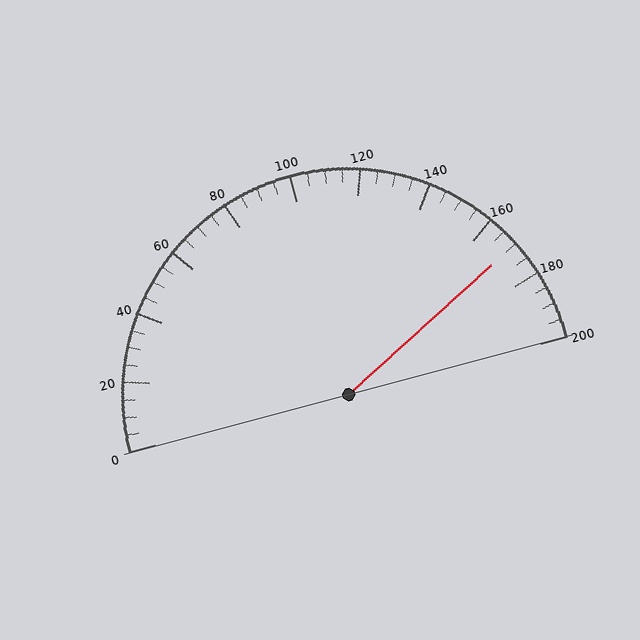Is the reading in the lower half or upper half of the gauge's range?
The reading is in the upper half of the range (0 to 200).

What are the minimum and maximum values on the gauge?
The gauge ranges from 0 to 200.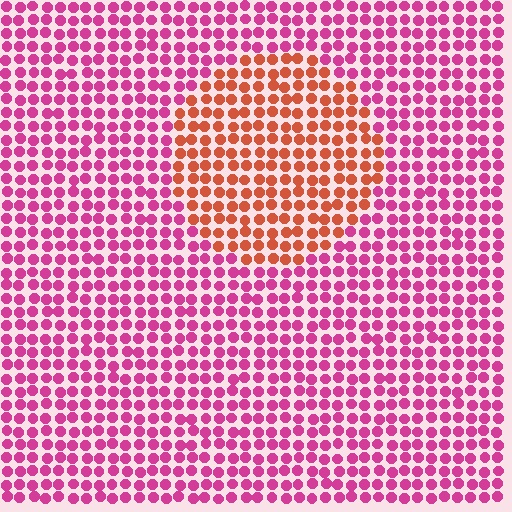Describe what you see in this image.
The image is filled with small magenta elements in a uniform arrangement. A circle-shaped region is visible where the elements are tinted to a slightly different hue, forming a subtle color boundary.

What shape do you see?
I see a circle.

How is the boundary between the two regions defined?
The boundary is defined purely by a slight shift in hue (about 46 degrees). Spacing, size, and orientation are identical on both sides.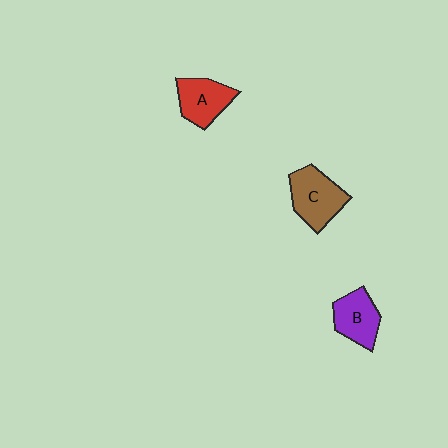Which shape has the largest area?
Shape C (brown).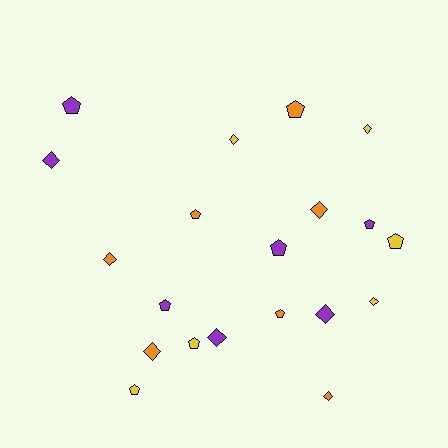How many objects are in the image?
There are 20 objects.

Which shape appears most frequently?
Pentagon, with 10 objects.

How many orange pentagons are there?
There are 3 orange pentagons.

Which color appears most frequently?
Orange, with 7 objects.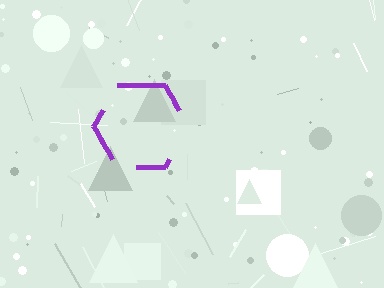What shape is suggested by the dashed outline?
The dashed outline suggests a hexagon.